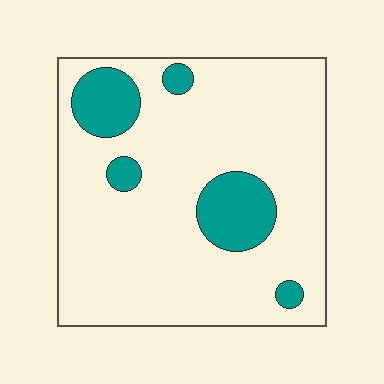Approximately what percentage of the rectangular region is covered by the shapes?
Approximately 15%.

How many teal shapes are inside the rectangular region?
5.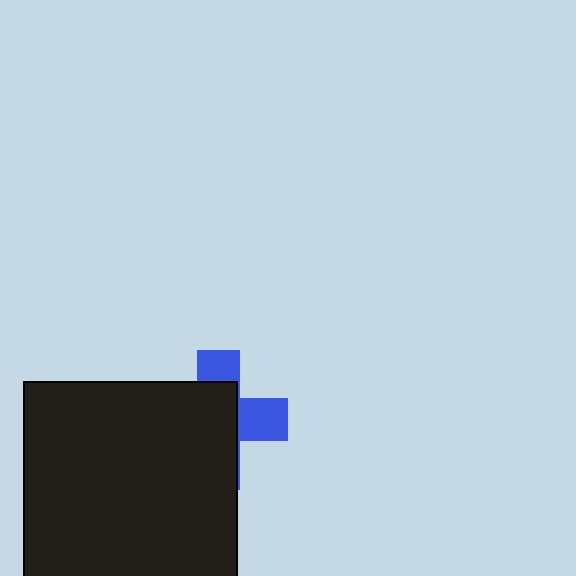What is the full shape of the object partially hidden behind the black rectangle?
The partially hidden object is a blue cross.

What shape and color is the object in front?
The object in front is a black rectangle.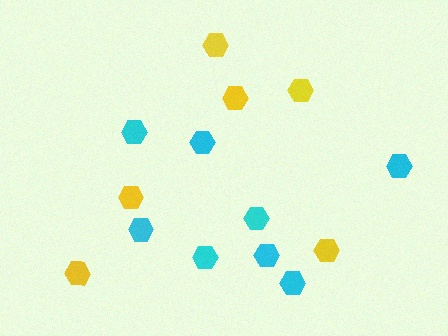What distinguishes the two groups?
There are 2 groups: one group of yellow hexagons (6) and one group of cyan hexagons (8).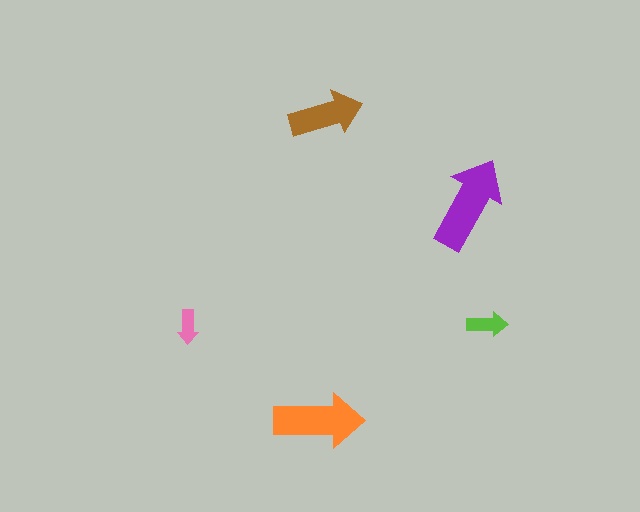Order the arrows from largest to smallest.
the purple one, the orange one, the brown one, the lime one, the pink one.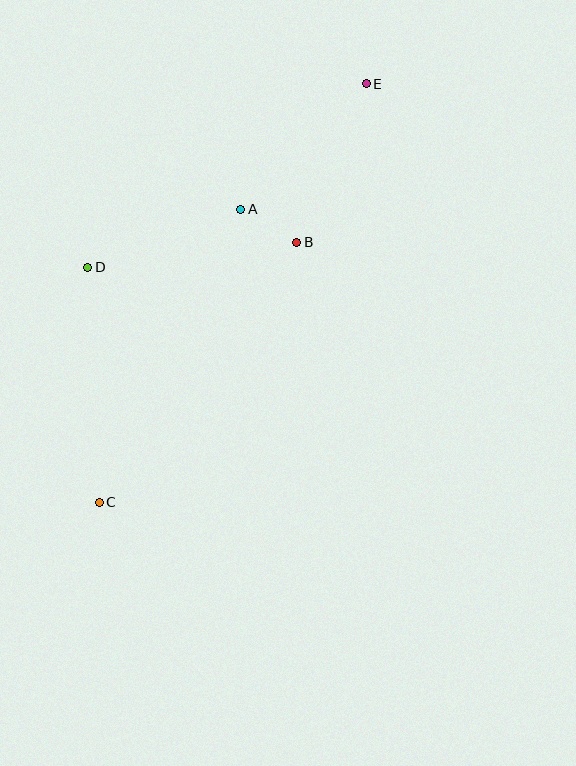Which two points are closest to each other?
Points A and B are closest to each other.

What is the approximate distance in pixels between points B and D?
The distance between B and D is approximately 211 pixels.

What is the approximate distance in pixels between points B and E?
The distance between B and E is approximately 173 pixels.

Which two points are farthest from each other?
Points C and E are farthest from each other.